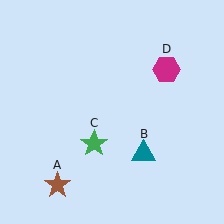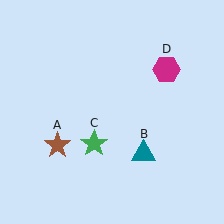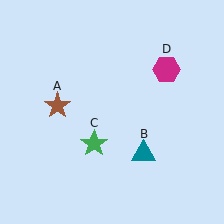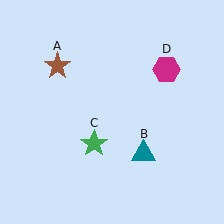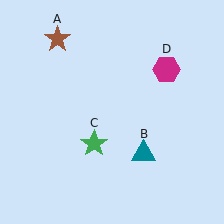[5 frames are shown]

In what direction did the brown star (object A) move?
The brown star (object A) moved up.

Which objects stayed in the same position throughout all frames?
Teal triangle (object B) and green star (object C) and magenta hexagon (object D) remained stationary.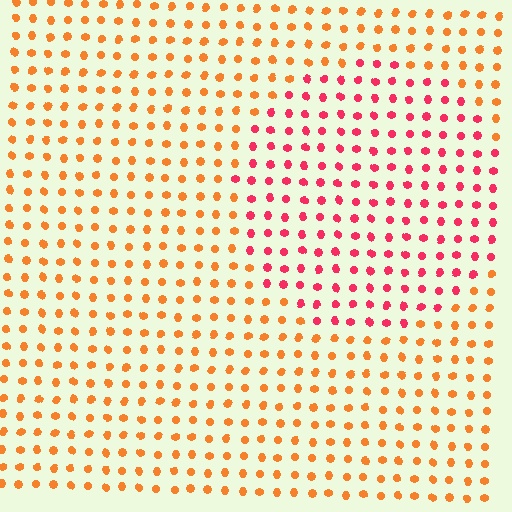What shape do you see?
I see a circle.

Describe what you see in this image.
The image is filled with small orange elements in a uniform arrangement. A circle-shaped region is visible where the elements are tinted to a slightly different hue, forming a subtle color boundary.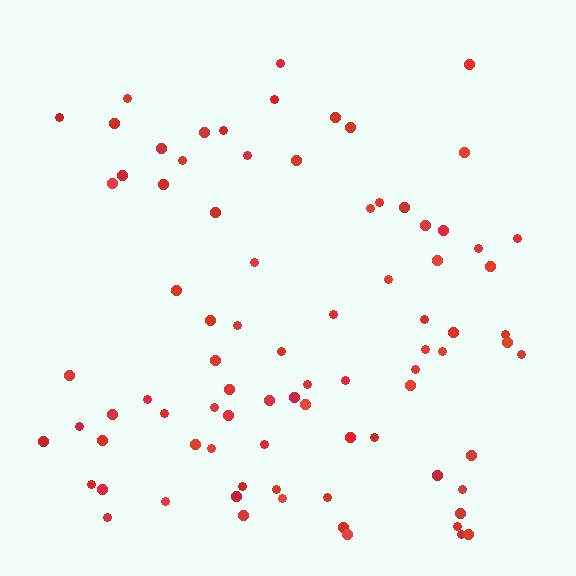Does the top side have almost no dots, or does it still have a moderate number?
Still a moderate number, just noticeably fewer than the bottom.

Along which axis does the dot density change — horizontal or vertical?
Vertical.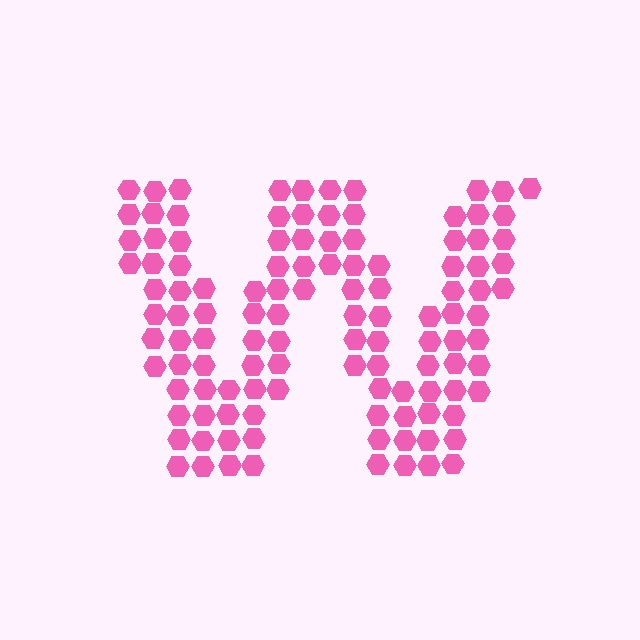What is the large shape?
The large shape is the letter W.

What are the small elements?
The small elements are hexagons.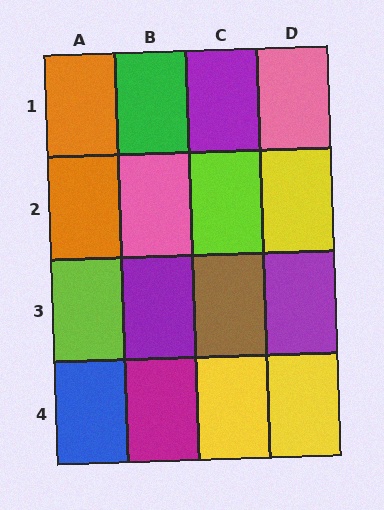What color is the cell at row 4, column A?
Blue.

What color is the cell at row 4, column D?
Yellow.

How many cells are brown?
1 cell is brown.